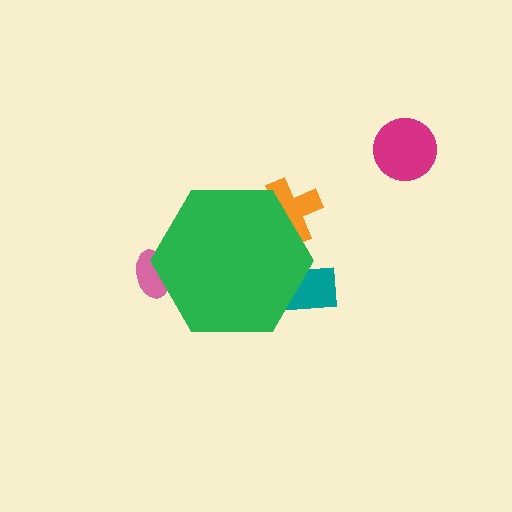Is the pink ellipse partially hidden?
Yes, the pink ellipse is partially hidden behind the green hexagon.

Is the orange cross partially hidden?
Yes, the orange cross is partially hidden behind the green hexagon.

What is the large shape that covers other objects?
A green hexagon.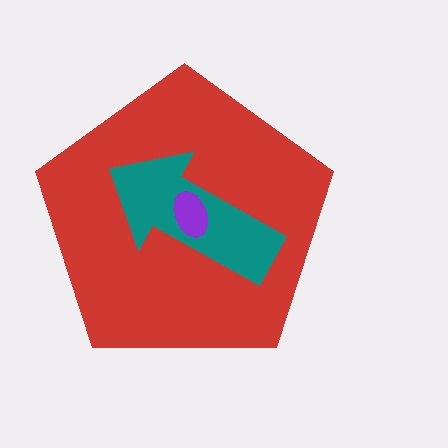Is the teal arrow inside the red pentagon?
Yes.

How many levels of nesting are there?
3.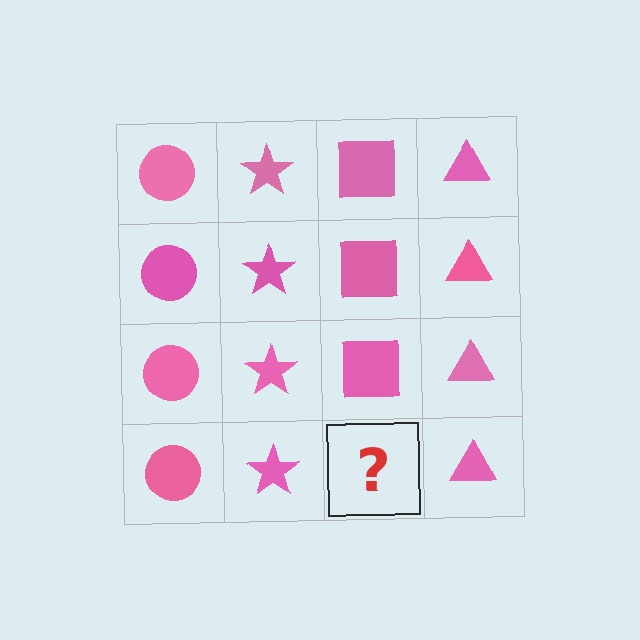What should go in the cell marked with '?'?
The missing cell should contain a pink square.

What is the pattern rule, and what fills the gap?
The rule is that each column has a consistent shape. The gap should be filled with a pink square.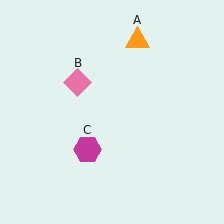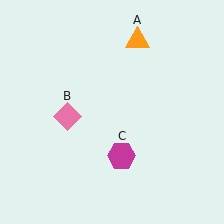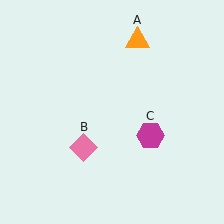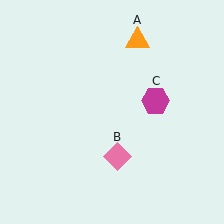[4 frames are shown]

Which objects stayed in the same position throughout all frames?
Orange triangle (object A) remained stationary.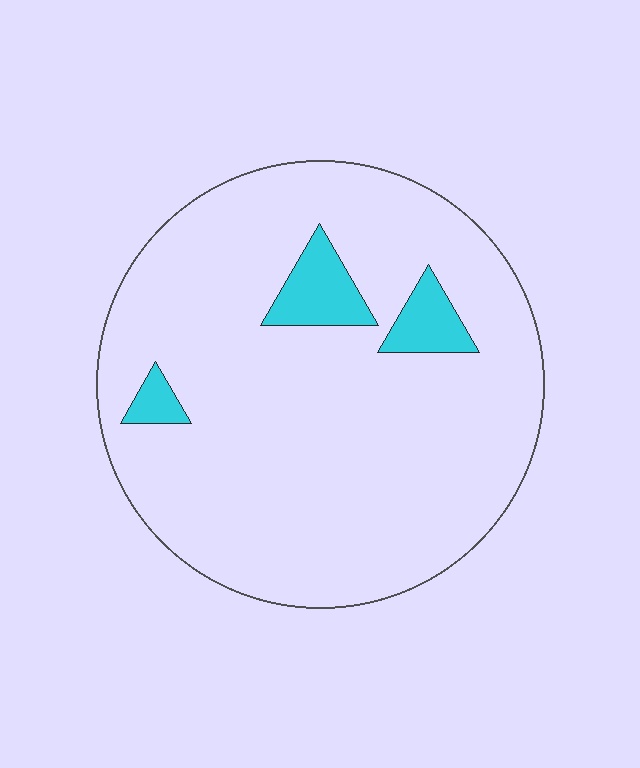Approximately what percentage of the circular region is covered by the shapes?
Approximately 10%.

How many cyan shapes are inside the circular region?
3.